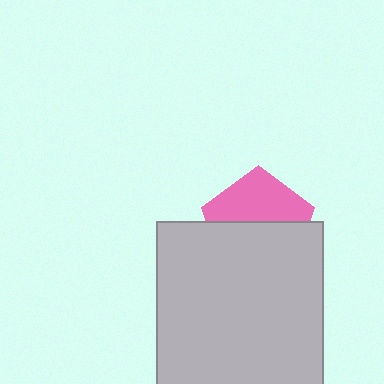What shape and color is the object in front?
The object in front is a light gray square.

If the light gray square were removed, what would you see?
You would see the complete pink pentagon.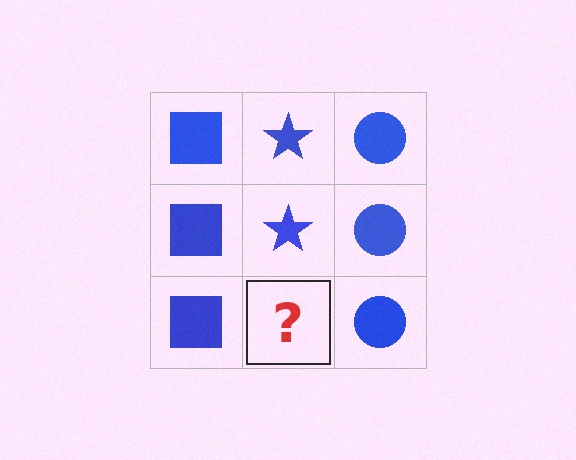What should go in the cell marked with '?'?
The missing cell should contain a blue star.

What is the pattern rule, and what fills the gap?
The rule is that each column has a consistent shape. The gap should be filled with a blue star.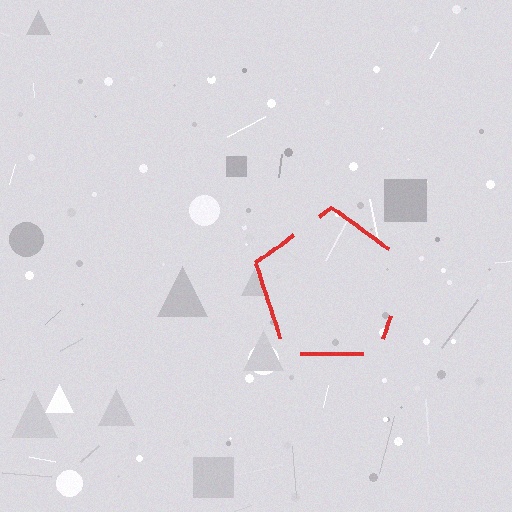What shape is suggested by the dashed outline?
The dashed outline suggests a pentagon.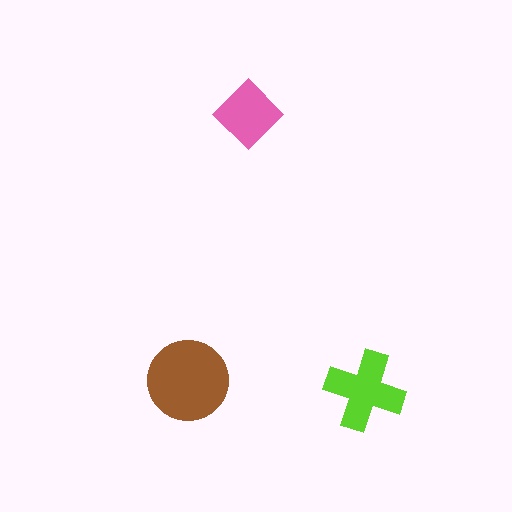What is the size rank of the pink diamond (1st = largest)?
3rd.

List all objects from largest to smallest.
The brown circle, the lime cross, the pink diamond.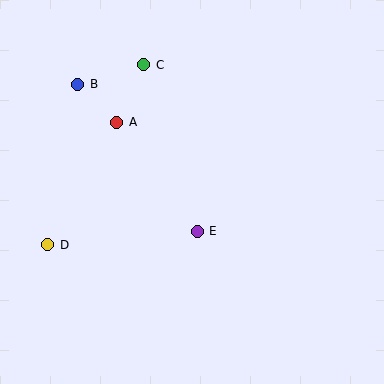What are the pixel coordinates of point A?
Point A is at (117, 122).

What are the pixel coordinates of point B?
Point B is at (78, 84).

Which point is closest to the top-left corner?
Point B is closest to the top-left corner.